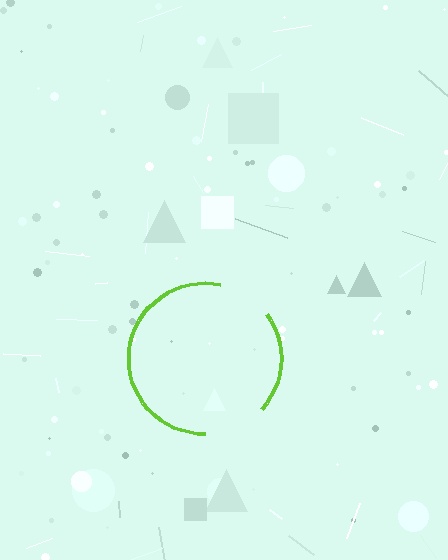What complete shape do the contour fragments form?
The contour fragments form a circle.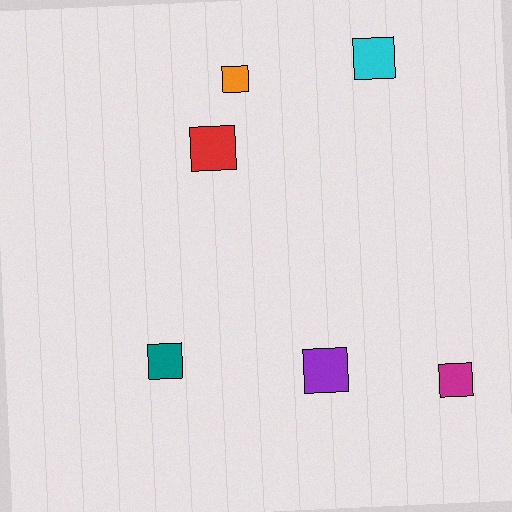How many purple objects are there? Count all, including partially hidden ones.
There is 1 purple object.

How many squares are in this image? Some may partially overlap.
There are 6 squares.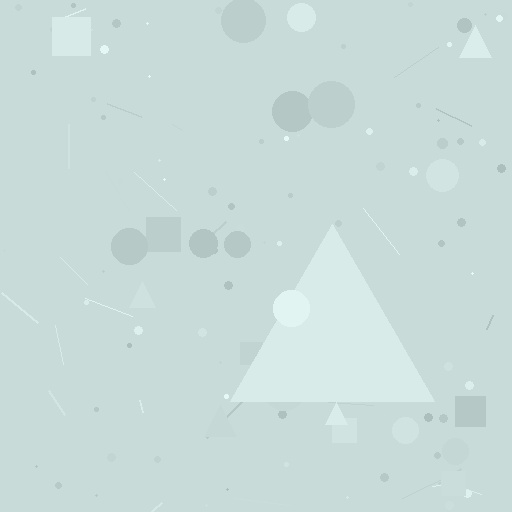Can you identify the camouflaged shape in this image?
The camouflaged shape is a triangle.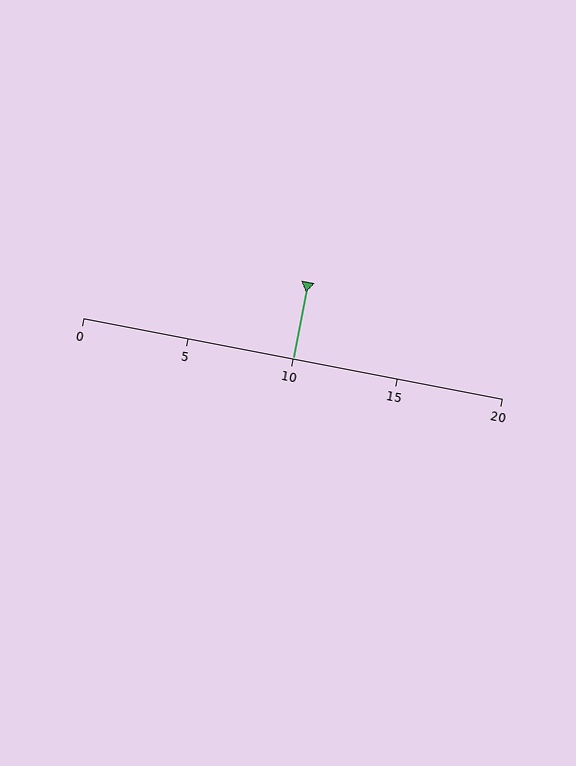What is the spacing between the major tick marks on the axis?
The major ticks are spaced 5 apart.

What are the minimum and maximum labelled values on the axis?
The axis runs from 0 to 20.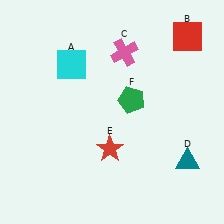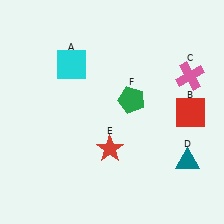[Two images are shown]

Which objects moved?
The objects that moved are: the red square (B), the pink cross (C).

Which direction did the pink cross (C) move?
The pink cross (C) moved right.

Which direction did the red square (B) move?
The red square (B) moved down.